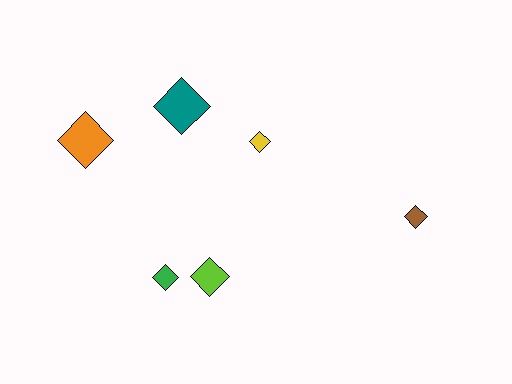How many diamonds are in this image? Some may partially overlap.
There are 6 diamonds.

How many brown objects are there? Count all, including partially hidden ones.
There is 1 brown object.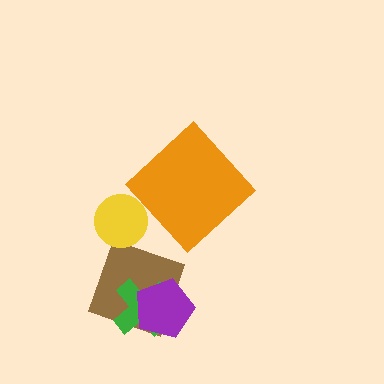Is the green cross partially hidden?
Yes, it is partially covered by another shape.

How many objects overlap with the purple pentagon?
2 objects overlap with the purple pentagon.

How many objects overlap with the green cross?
2 objects overlap with the green cross.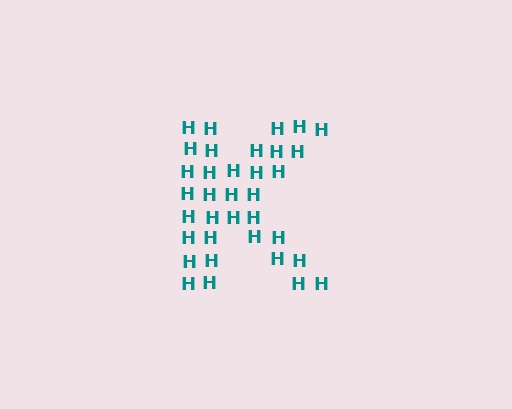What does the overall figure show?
The overall figure shows the letter K.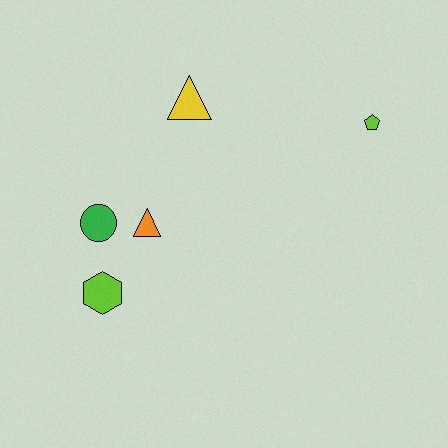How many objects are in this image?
There are 5 objects.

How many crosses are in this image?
There are no crosses.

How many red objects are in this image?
There are no red objects.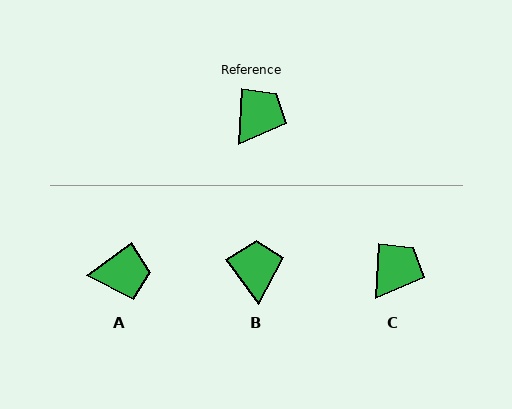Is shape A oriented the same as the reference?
No, it is off by about 51 degrees.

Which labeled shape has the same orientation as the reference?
C.